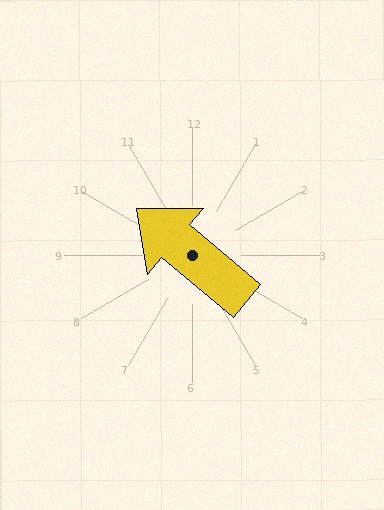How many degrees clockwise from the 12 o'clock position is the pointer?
Approximately 310 degrees.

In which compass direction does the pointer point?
Northwest.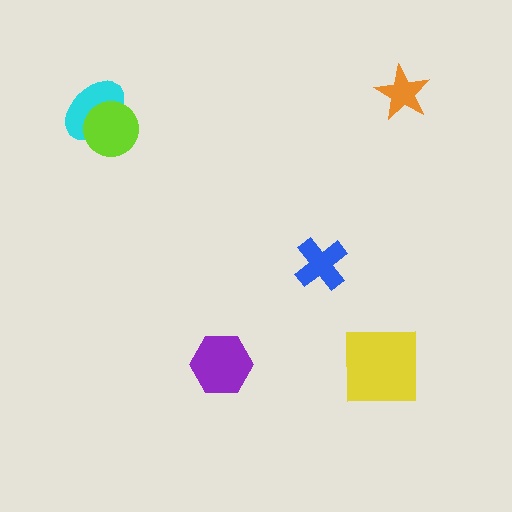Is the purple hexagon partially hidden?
No, no other shape covers it.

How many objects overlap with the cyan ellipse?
1 object overlaps with the cyan ellipse.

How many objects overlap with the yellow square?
0 objects overlap with the yellow square.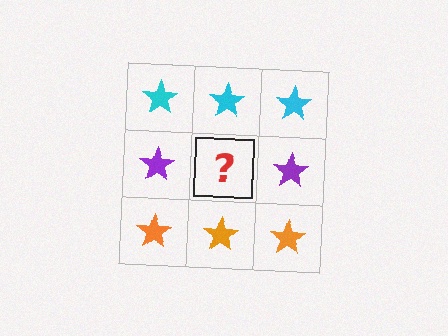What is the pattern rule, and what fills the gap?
The rule is that each row has a consistent color. The gap should be filled with a purple star.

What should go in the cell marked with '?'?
The missing cell should contain a purple star.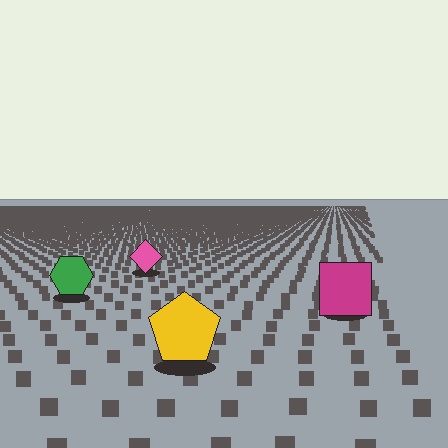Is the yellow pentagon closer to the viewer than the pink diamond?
Yes. The yellow pentagon is closer — you can tell from the texture gradient: the ground texture is coarser near it.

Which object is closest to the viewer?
The yellow pentagon is closest. The texture marks near it are larger and more spread out.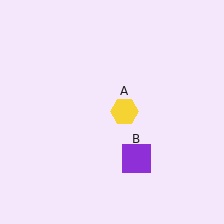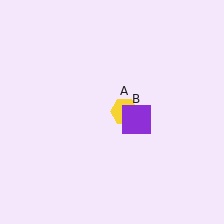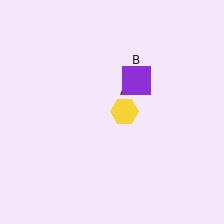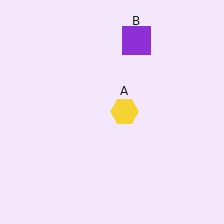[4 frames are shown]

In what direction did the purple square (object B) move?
The purple square (object B) moved up.